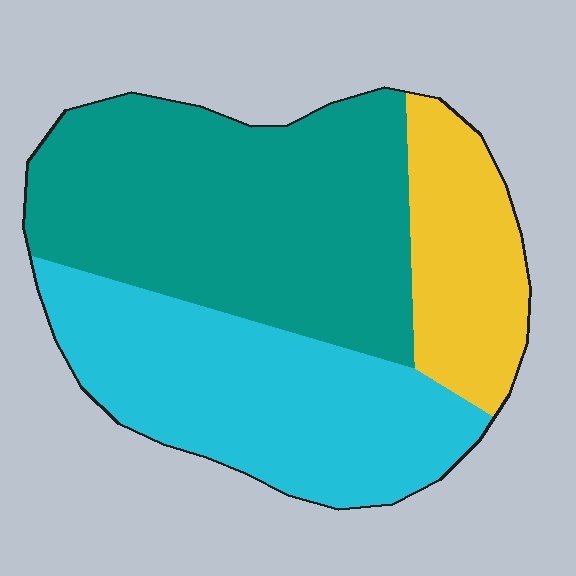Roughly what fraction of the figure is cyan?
Cyan covers roughly 35% of the figure.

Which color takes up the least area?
Yellow, at roughly 20%.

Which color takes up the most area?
Teal, at roughly 45%.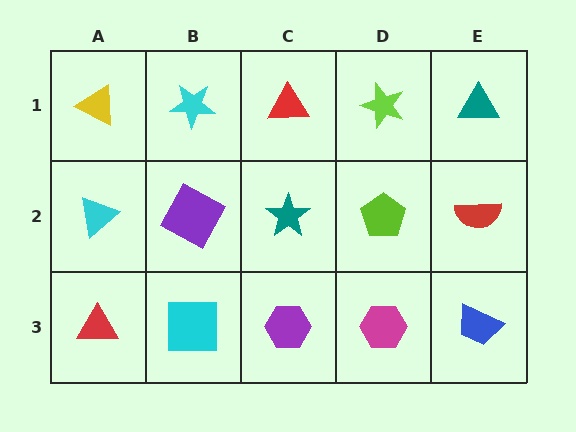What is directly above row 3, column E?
A red semicircle.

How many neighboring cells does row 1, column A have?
2.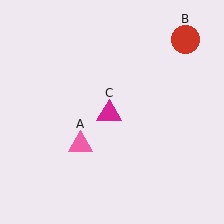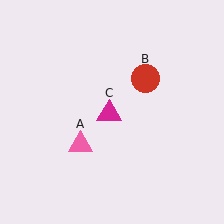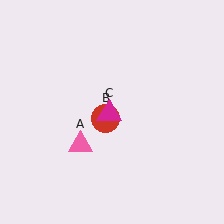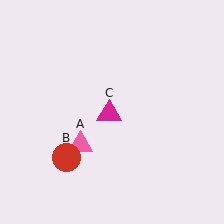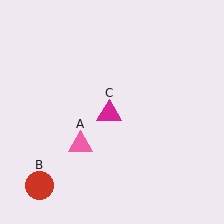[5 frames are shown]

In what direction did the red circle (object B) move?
The red circle (object B) moved down and to the left.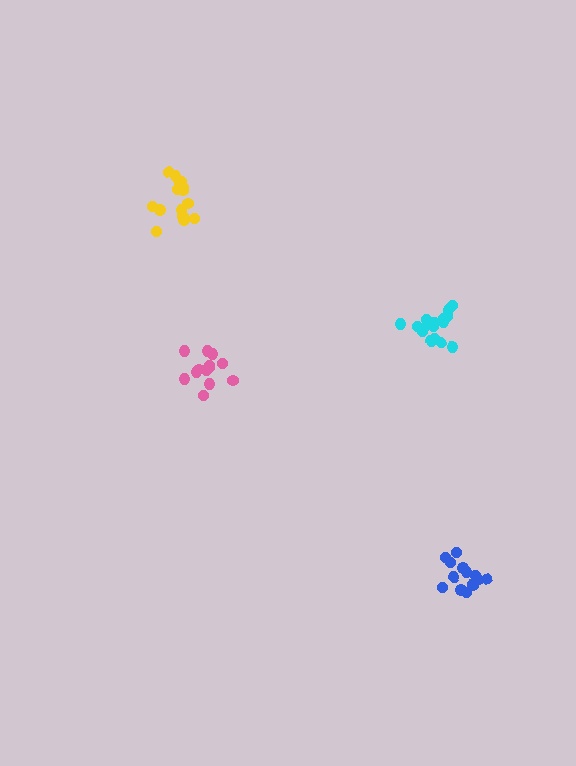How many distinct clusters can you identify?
There are 4 distinct clusters.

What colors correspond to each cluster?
The clusters are colored: cyan, yellow, pink, blue.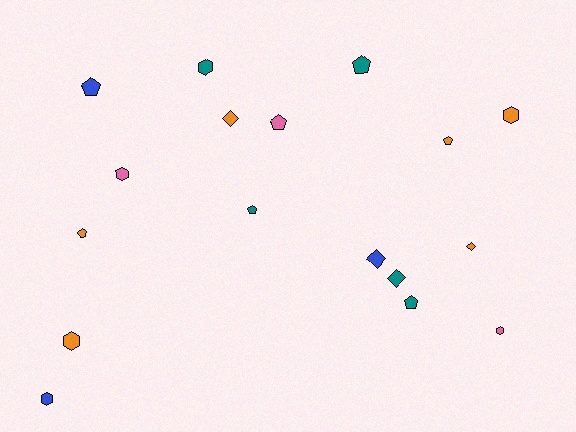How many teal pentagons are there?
There are 3 teal pentagons.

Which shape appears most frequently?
Pentagon, with 7 objects.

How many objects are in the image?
There are 17 objects.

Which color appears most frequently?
Orange, with 6 objects.